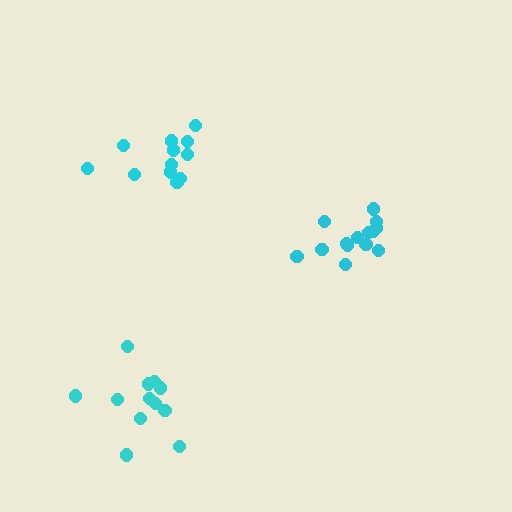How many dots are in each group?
Group 1: 12 dots, Group 2: 12 dots, Group 3: 14 dots (38 total).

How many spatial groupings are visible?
There are 3 spatial groupings.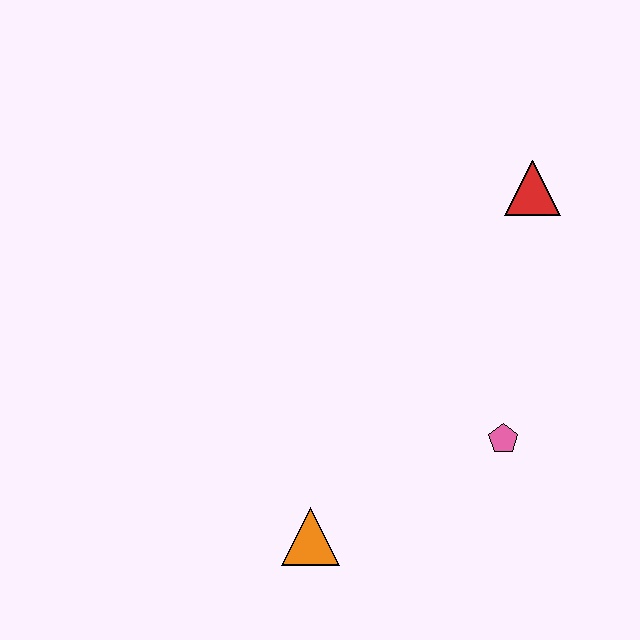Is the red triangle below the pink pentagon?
No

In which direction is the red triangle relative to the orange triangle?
The red triangle is above the orange triangle.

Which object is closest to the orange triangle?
The pink pentagon is closest to the orange triangle.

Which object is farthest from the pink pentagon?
The red triangle is farthest from the pink pentagon.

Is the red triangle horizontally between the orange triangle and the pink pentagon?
No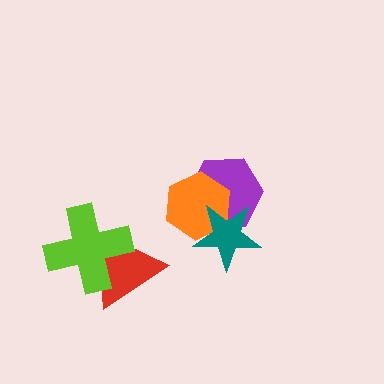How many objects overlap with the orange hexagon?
2 objects overlap with the orange hexagon.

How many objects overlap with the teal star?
2 objects overlap with the teal star.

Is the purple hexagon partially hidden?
Yes, it is partially covered by another shape.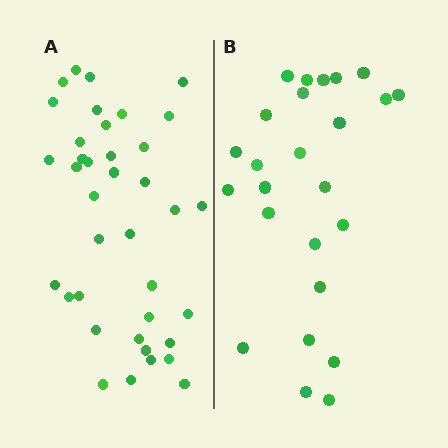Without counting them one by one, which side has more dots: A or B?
Region A (the left region) has more dots.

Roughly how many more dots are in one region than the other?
Region A has approximately 15 more dots than region B.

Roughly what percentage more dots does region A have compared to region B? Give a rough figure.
About 50% more.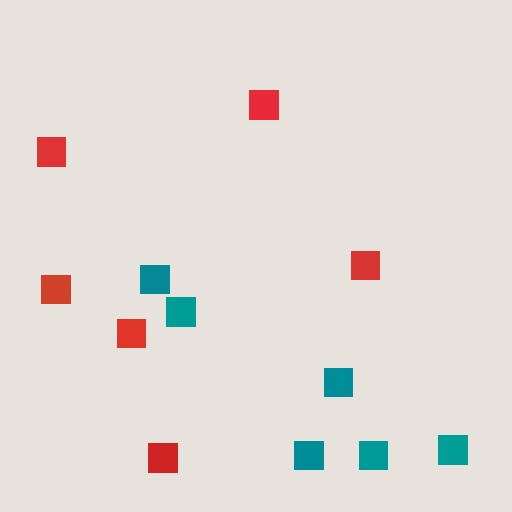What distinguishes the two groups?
There are 2 groups: one group of teal squares (6) and one group of red squares (6).